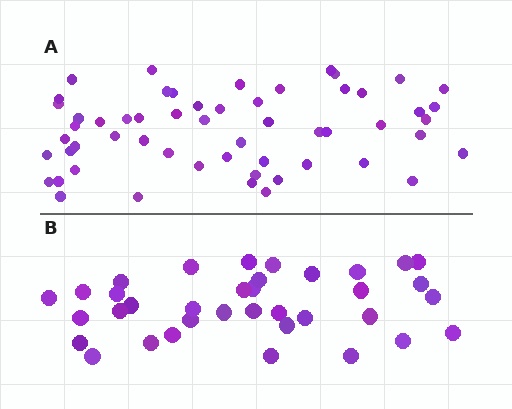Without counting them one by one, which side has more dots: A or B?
Region A (the top region) has more dots.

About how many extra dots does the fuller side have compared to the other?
Region A has approximately 20 more dots than region B.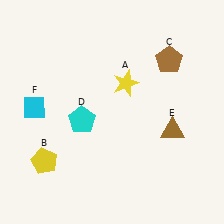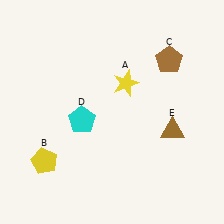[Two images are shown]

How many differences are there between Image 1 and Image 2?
There is 1 difference between the two images.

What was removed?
The cyan diamond (F) was removed in Image 2.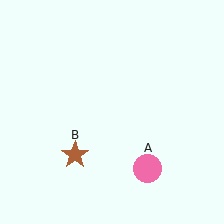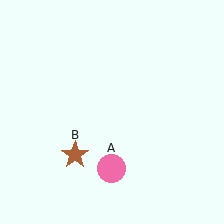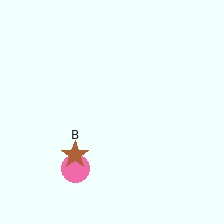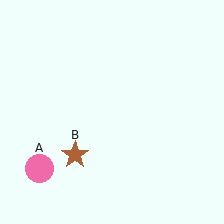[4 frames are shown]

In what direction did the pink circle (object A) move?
The pink circle (object A) moved left.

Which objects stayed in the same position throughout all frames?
Brown star (object B) remained stationary.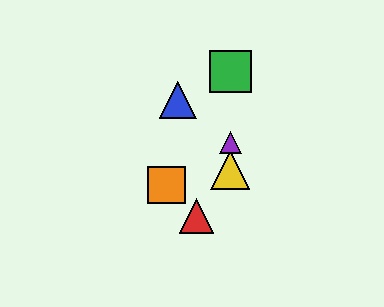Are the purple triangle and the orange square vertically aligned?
No, the purple triangle is at x≈230 and the orange square is at x≈166.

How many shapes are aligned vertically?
3 shapes (the green square, the yellow triangle, the purple triangle) are aligned vertically.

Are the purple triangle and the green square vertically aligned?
Yes, both are at x≈230.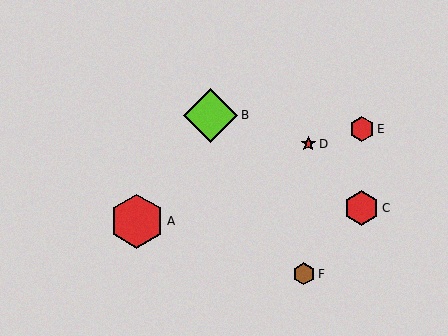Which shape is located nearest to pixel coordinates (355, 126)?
The red hexagon (labeled E) at (362, 129) is nearest to that location.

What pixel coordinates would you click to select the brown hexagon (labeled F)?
Click at (304, 274) to select the brown hexagon F.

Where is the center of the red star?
The center of the red star is at (308, 144).